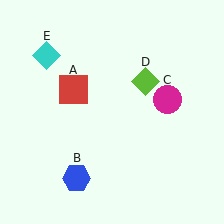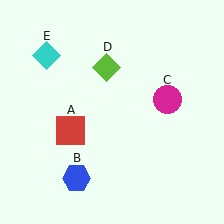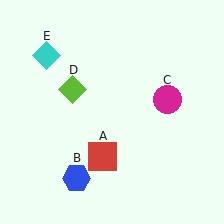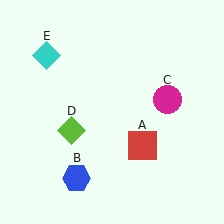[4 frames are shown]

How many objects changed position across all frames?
2 objects changed position: red square (object A), lime diamond (object D).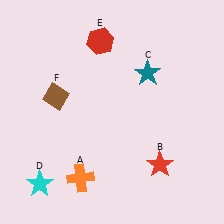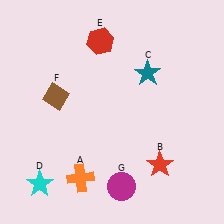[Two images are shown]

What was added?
A magenta circle (G) was added in Image 2.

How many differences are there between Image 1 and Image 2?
There is 1 difference between the two images.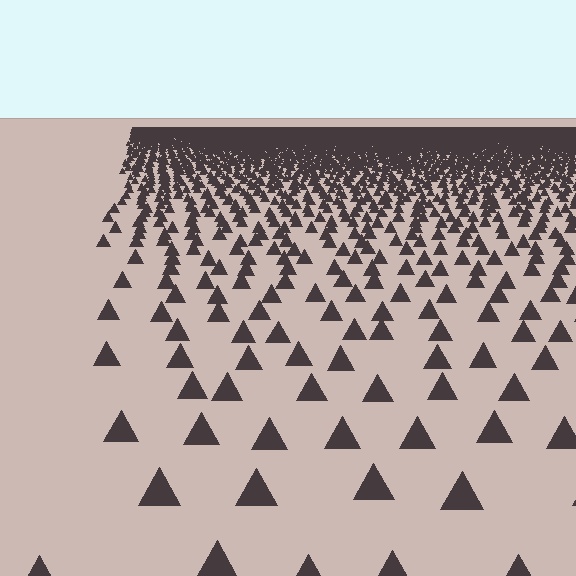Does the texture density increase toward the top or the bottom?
Density increases toward the top.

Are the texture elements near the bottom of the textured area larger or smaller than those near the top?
Larger. Near the bottom, elements are closer to the viewer and appear at a bigger on-screen size.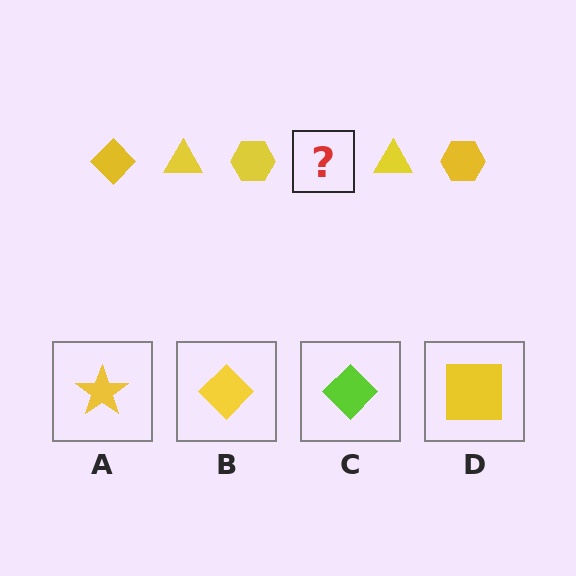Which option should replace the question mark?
Option B.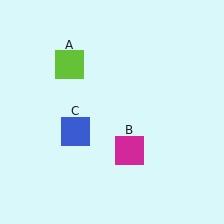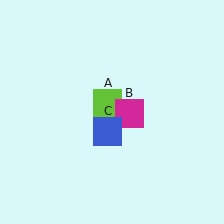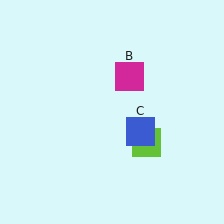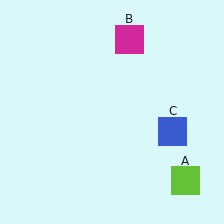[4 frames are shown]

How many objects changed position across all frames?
3 objects changed position: lime square (object A), magenta square (object B), blue square (object C).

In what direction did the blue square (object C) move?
The blue square (object C) moved right.